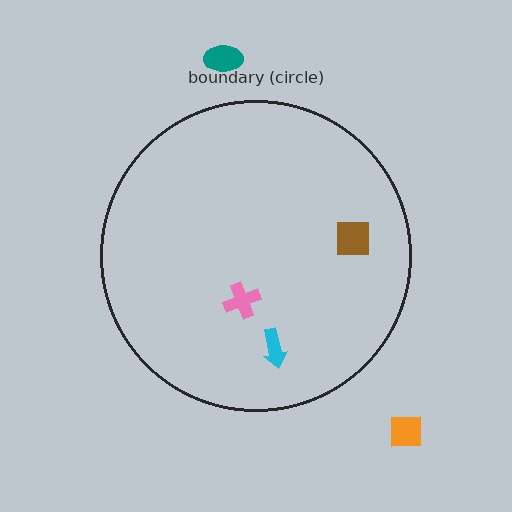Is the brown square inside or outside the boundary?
Inside.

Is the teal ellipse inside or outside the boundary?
Outside.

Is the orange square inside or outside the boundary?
Outside.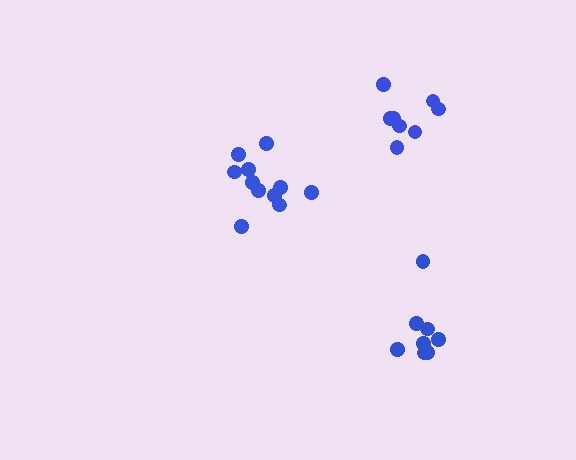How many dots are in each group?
Group 1: 8 dots, Group 2: 11 dots, Group 3: 8 dots (27 total).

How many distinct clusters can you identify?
There are 3 distinct clusters.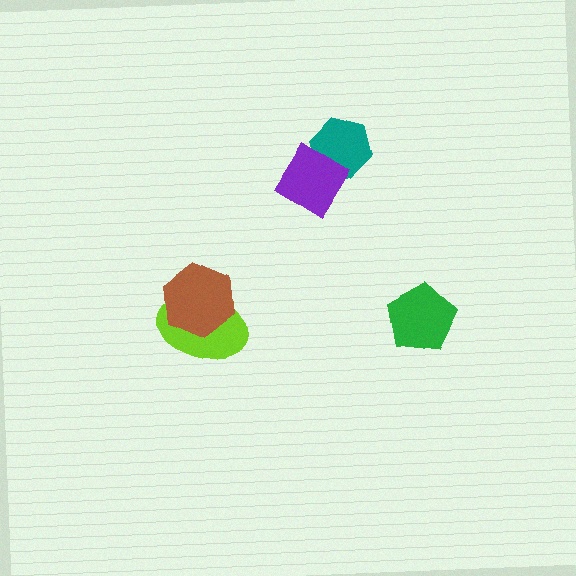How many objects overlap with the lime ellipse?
1 object overlaps with the lime ellipse.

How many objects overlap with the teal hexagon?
1 object overlaps with the teal hexagon.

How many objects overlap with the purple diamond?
1 object overlaps with the purple diamond.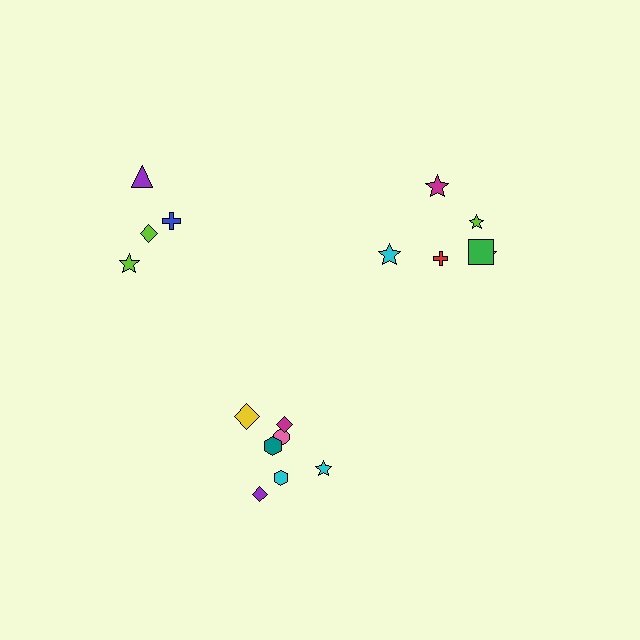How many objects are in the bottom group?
There are 7 objects.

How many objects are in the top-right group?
There are 6 objects.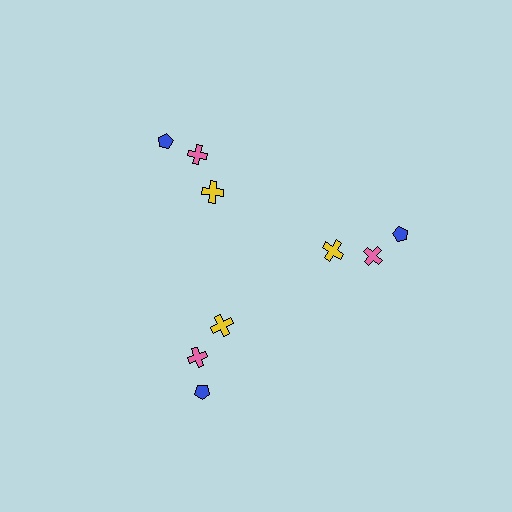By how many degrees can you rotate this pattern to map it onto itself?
The pattern maps onto itself every 120 degrees of rotation.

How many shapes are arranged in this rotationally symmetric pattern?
There are 9 shapes, arranged in 3 groups of 3.